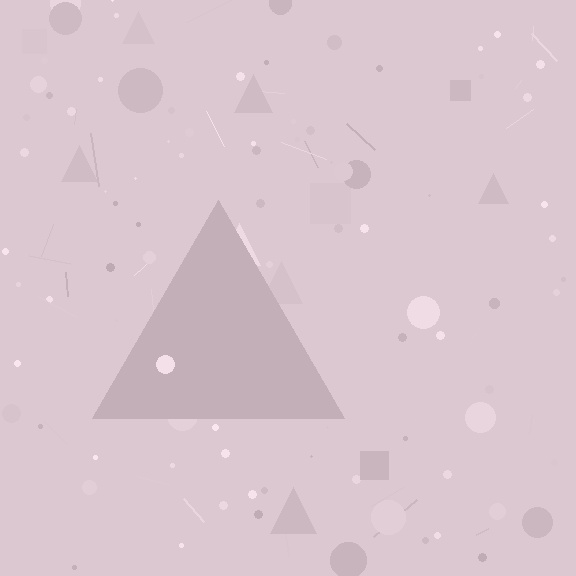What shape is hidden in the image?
A triangle is hidden in the image.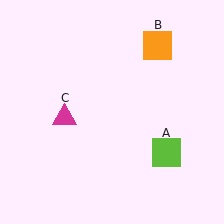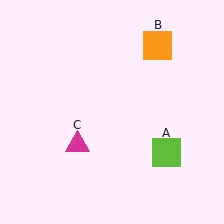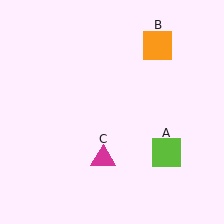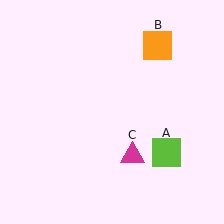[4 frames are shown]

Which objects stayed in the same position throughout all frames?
Lime square (object A) and orange square (object B) remained stationary.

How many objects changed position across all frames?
1 object changed position: magenta triangle (object C).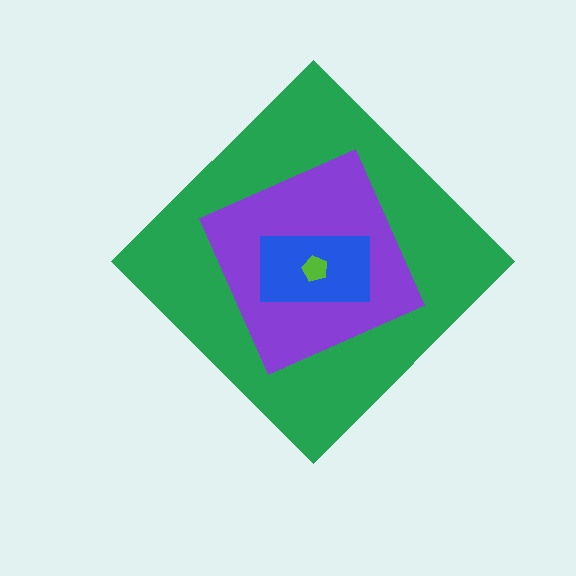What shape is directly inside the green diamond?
The purple square.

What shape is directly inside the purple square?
The blue rectangle.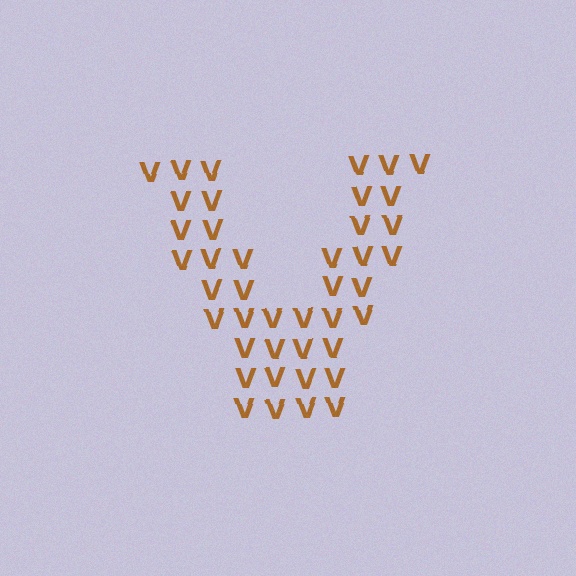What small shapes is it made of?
It is made of small letter V's.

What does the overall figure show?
The overall figure shows the letter V.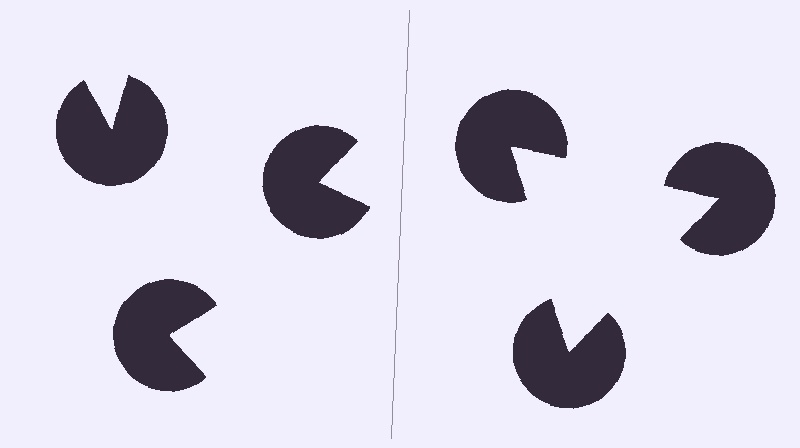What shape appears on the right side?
An illusory triangle.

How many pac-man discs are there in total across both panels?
6 — 3 on each side.